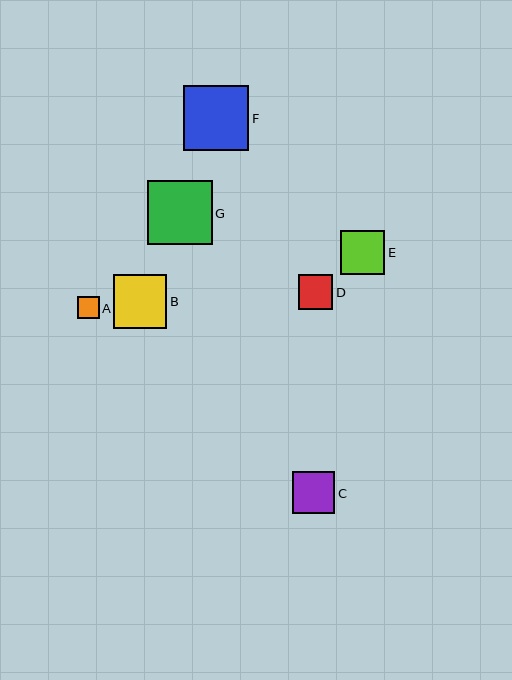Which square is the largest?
Square F is the largest with a size of approximately 66 pixels.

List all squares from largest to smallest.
From largest to smallest: F, G, B, E, C, D, A.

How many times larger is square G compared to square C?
Square G is approximately 1.5 times the size of square C.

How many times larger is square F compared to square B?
Square F is approximately 1.2 times the size of square B.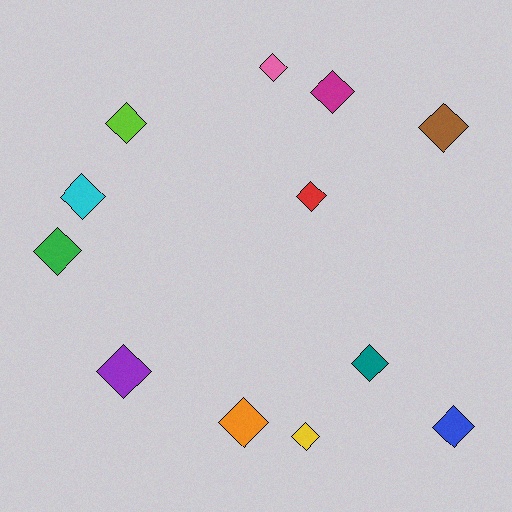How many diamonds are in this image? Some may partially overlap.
There are 12 diamonds.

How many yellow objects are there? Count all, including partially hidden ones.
There is 1 yellow object.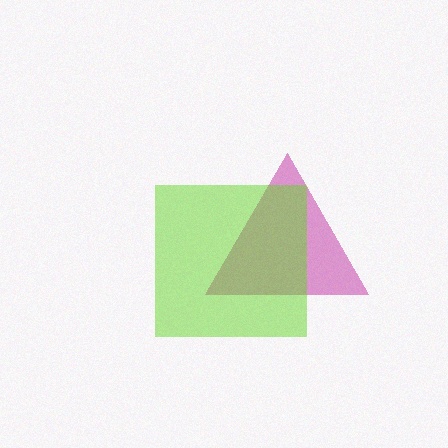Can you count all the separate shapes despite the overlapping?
Yes, there are 2 separate shapes.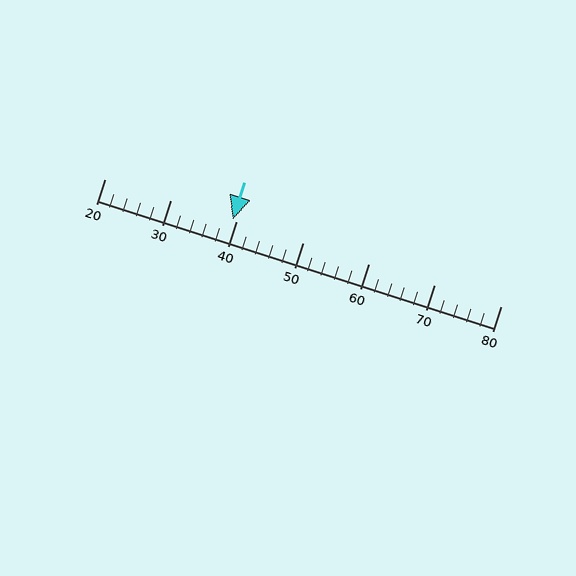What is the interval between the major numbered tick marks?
The major tick marks are spaced 10 units apart.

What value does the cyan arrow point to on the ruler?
The cyan arrow points to approximately 39.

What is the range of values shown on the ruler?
The ruler shows values from 20 to 80.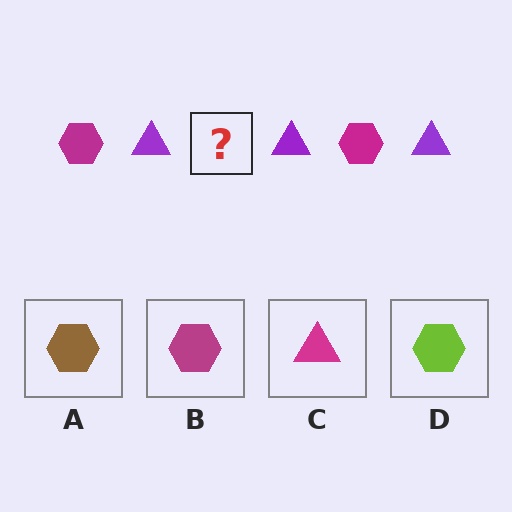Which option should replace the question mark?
Option B.